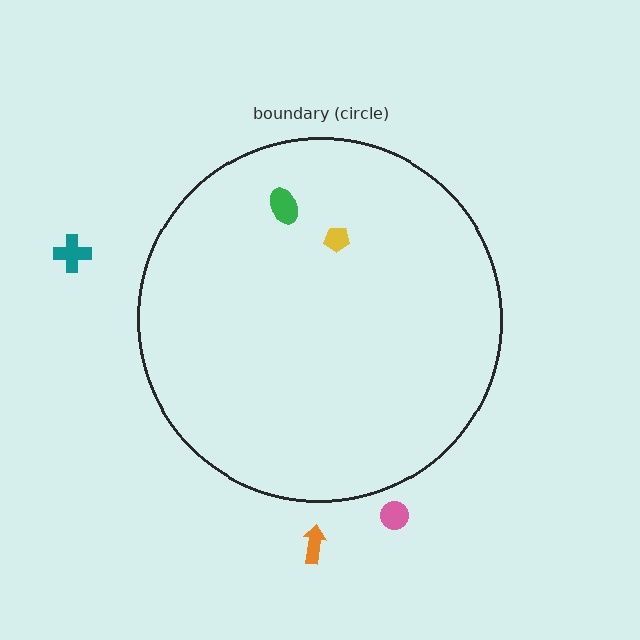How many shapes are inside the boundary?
2 inside, 3 outside.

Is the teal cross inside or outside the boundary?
Outside.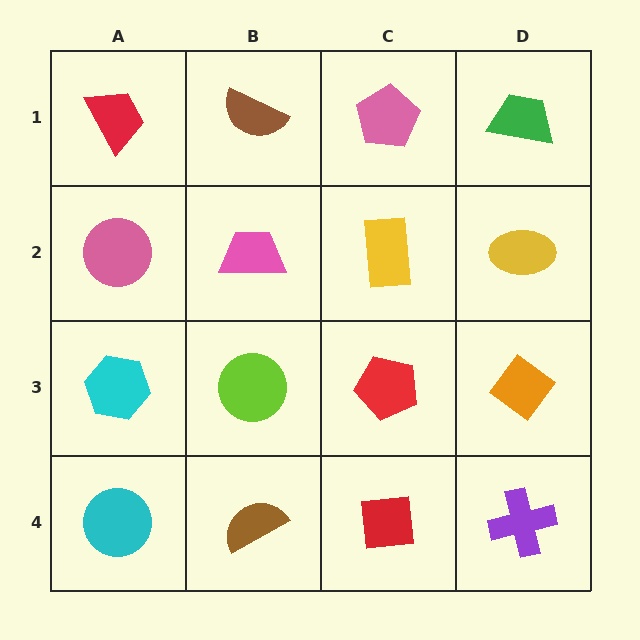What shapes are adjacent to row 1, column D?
A yellow ellipse (row 2, column D), a pink pentagon (row 1, column C).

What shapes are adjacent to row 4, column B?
A lime circle (row 3, column B), a cyan circle (row 4, column A), a red square (row 4, column C).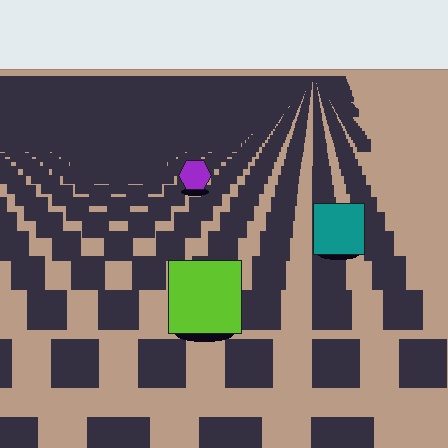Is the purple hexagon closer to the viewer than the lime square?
No. The lime square is closer — you can tell from the texture gradient: the ground texture is coarser near it.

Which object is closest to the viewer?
The lime square is closest. The texture marks near it are larger and more spread out.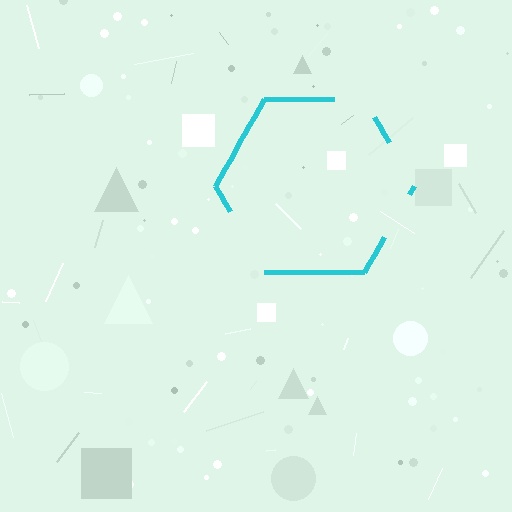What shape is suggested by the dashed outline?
The dashed outline suggests a hexagon.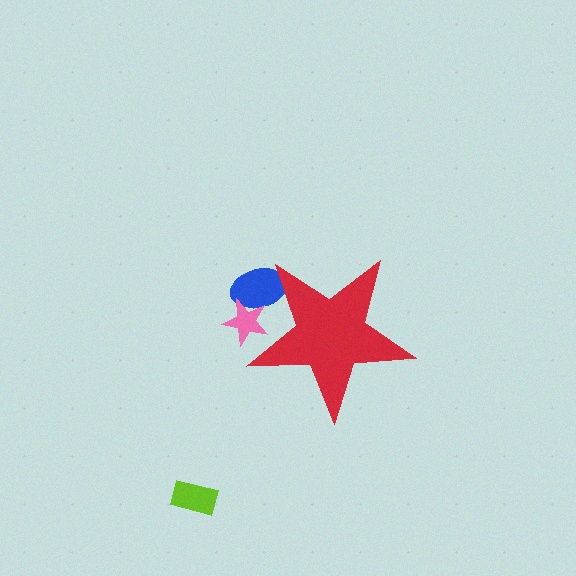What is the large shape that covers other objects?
A red star.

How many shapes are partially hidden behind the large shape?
2 shapes are partially hidden.